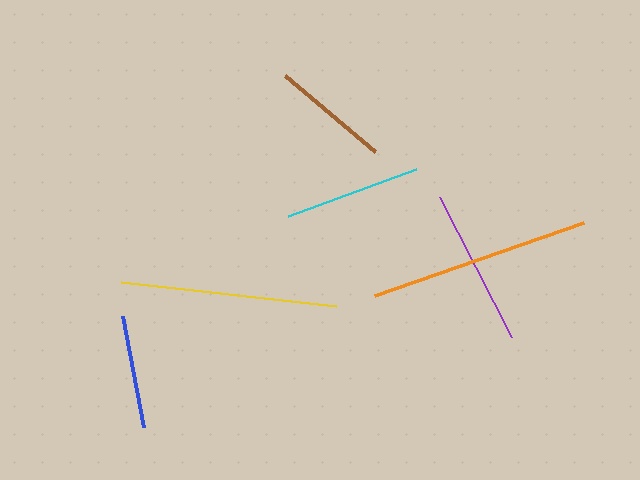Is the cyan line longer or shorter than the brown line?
The cyan line is longer than the brown line.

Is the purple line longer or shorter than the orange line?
The orange line is longer than the purple line.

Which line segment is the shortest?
The blue line is the shortest at approximately 113 pixels.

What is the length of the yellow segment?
The yellow segment is approximately 216 pixels long.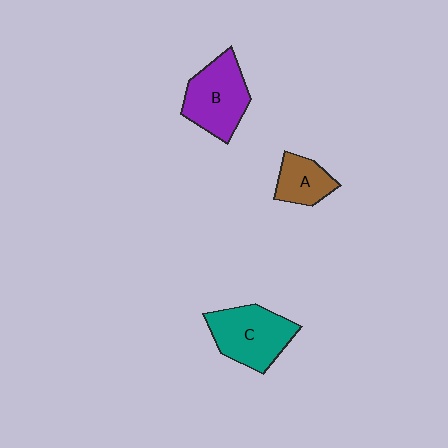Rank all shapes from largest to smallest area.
From largest to smallest: C (teal), B (purple), A (brown).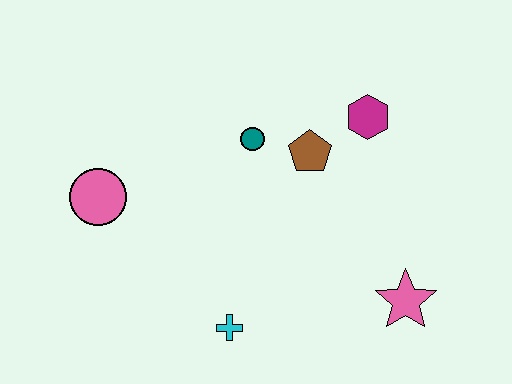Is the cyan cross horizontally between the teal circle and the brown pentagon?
No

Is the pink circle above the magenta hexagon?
No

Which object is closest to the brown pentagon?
The teal circle is closest to the brown pentagon.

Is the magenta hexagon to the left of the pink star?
Yes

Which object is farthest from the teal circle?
The pink star is farthest from the teal circle.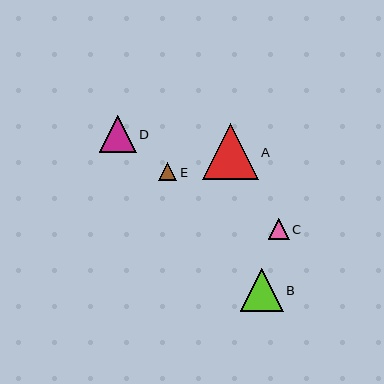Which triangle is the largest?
Triangle A is the largest with a size of approximately 56 pixels.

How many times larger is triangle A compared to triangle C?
Triangle A is approximately 2.7 times the size of triangle C.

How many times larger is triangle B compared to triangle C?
Triangle B is approximately 2.1 times the size of triangle C.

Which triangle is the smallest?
Triangle E is the smallest with a size of approximately 18 pixels.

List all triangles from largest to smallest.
From largest to smallest: A, B, D, C, E.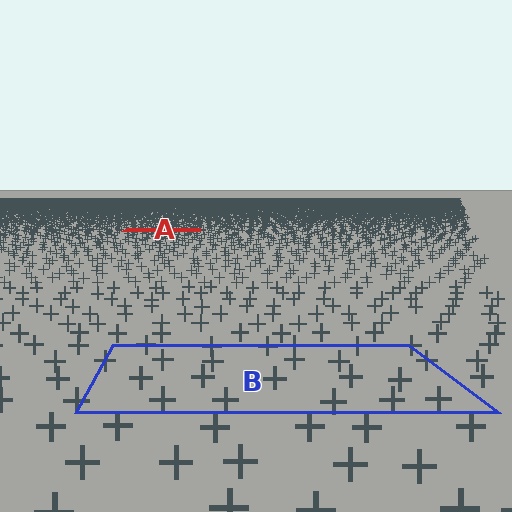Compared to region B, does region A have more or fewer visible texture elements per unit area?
Region A has more texture elements per unit area — they are packed more densely because it is farther away.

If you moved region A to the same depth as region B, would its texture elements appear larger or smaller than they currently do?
They would appear larger. At a closer depth, the same texture elements are projected at a bigger on-screen size.